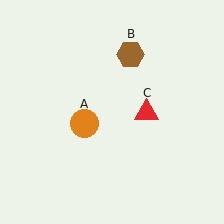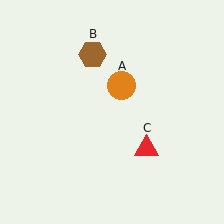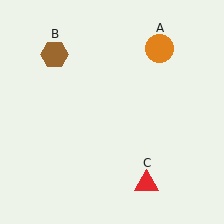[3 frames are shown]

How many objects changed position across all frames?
3 objects changed position: orange circle (object A), brown hexagon (object B), red triangle (object C).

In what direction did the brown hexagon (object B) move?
The brown hexagon (object B) moved left.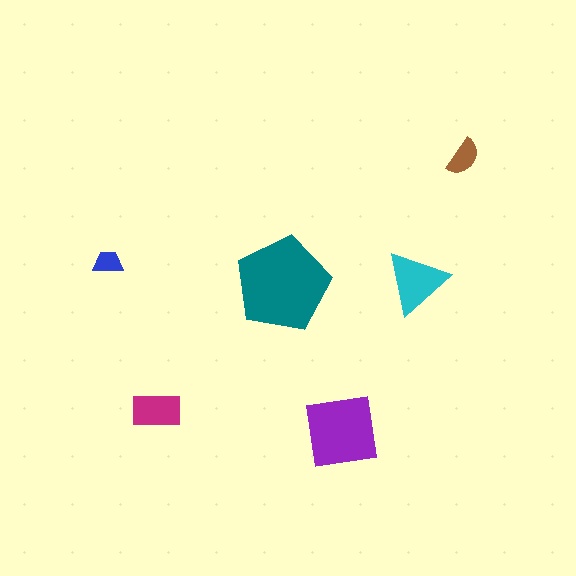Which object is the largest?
The teal pentagon.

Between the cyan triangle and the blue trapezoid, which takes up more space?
The cyan triangle.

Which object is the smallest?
The blue trapezoid.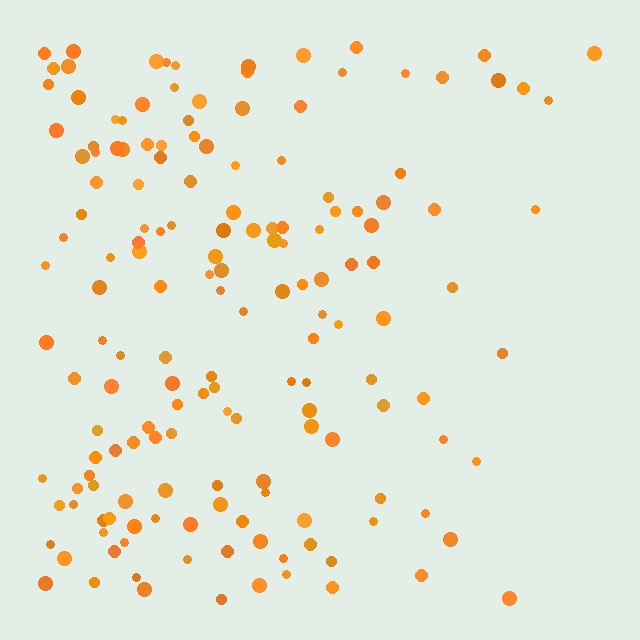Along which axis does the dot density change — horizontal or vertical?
Horizontal.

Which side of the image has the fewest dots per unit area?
The right.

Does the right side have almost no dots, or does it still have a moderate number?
Still a moderate number, just noticeably fewer than the left.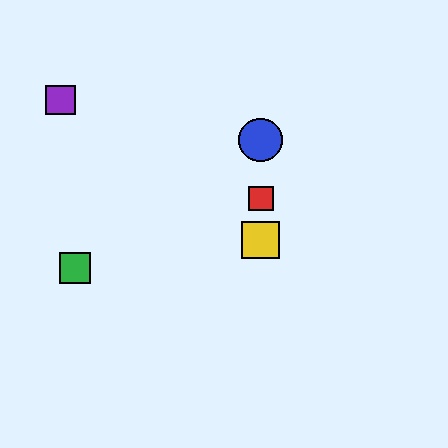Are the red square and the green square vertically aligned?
No, the red square is at x≈261 and the green square is at x≈75.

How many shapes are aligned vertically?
3 shapes (the red square, the blue circle, the yellow square) are aligned vertically.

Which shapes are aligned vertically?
The red square, the blue circle, the yellow square are aligned vertically.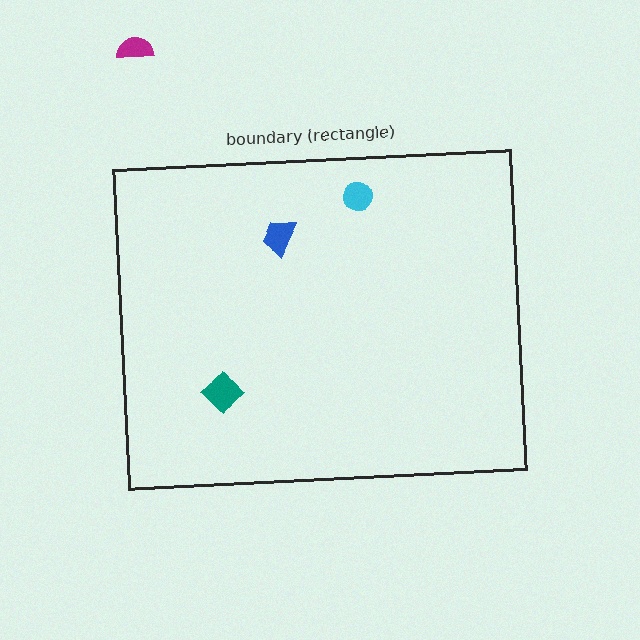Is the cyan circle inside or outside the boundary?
Inside.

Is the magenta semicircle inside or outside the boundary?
Outside.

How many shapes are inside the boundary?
3 inside, 1 outside.